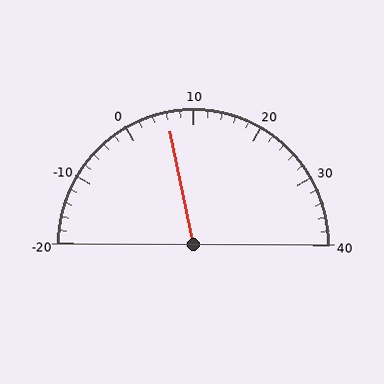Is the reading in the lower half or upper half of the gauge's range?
The reading is in the lower half of the range (-20 to 40).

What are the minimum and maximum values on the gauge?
The gauge ranges from -20 to 40.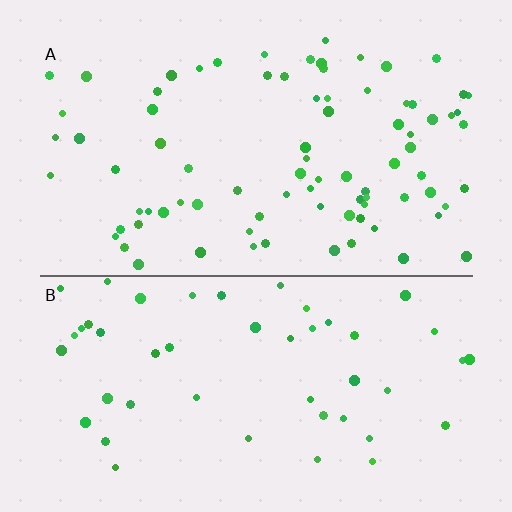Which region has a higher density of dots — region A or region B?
A (the top).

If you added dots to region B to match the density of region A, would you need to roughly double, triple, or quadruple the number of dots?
Approximately double.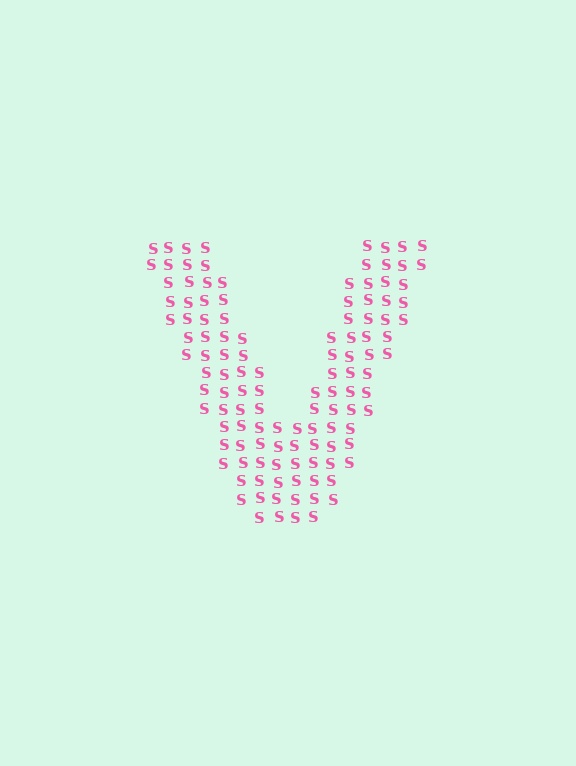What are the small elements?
The small elements are letter S's.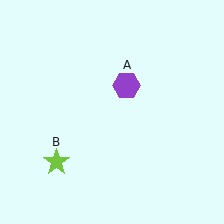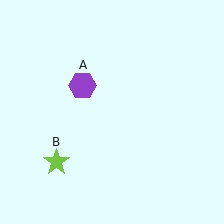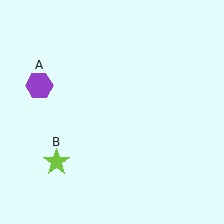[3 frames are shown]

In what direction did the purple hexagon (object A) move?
The purple hexagon (object A) moved left.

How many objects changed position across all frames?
1 object changed position: purple hexagon (object A).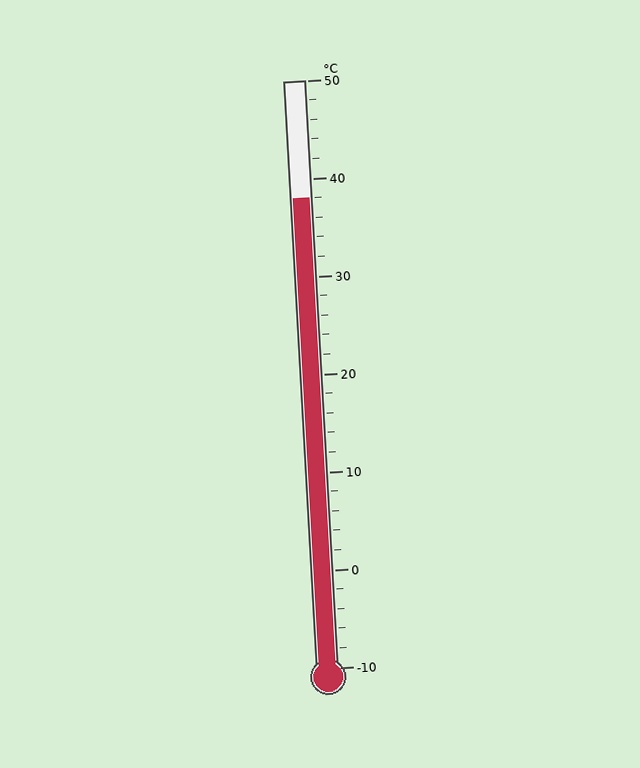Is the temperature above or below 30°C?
The temperature is above 30°C.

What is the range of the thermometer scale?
The thermometer scale ranges from -10°C to 50°C.